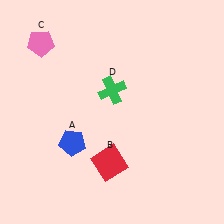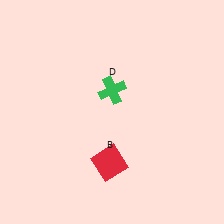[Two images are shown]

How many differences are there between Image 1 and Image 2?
There are 2 differences between the two images.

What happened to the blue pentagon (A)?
The blue pentagon (A) was removed in Image 2. It was in the bottom-left area of Image 1.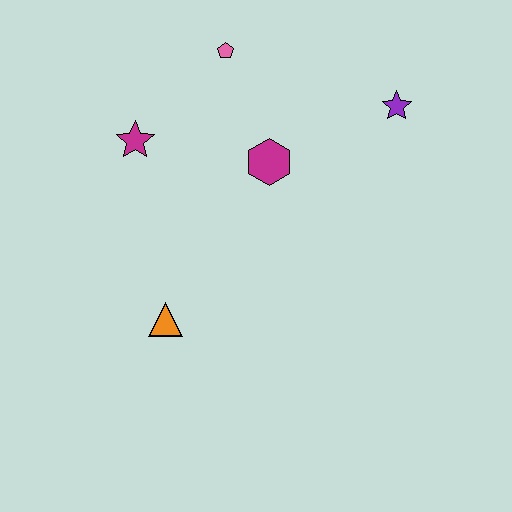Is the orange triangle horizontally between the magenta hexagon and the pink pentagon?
No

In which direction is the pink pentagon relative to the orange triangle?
The pink pentagon is above the orange triangle.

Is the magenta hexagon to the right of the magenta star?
Yes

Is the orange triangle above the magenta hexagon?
No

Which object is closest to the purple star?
The magenta hexagon is closest to the purple star.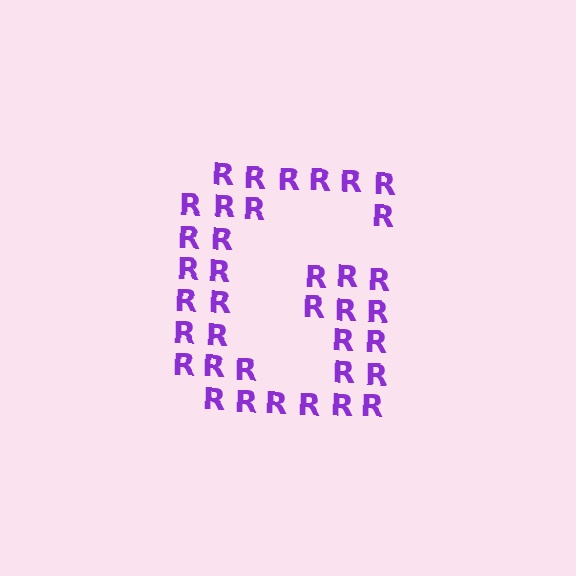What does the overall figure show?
The overall figure shows the letter G.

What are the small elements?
The small elements are letter R's.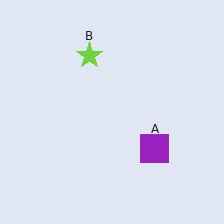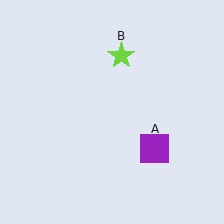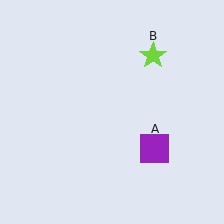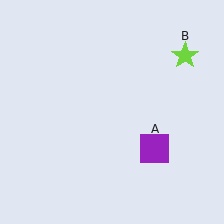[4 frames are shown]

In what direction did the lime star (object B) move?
The lime star (object B) moved right.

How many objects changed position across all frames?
1 object changed position: lime star (object B).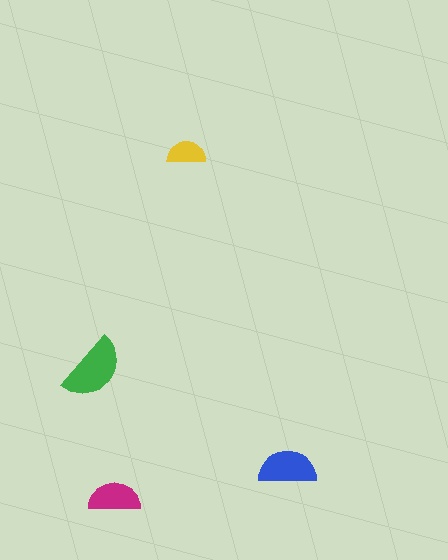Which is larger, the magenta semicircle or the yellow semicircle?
The magenta one.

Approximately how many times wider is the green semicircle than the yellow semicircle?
About 1.5 times wider.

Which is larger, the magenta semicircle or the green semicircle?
The green one.